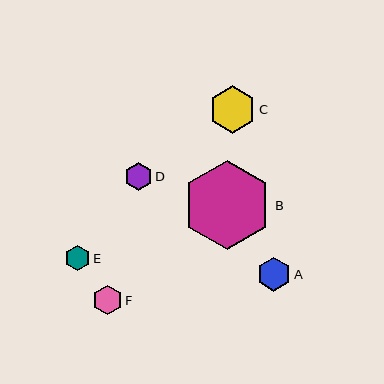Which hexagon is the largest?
Hexagon B is the largest with a size of approximately 89 pixels.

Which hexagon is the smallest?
Hexagon E is the smallest with a size of approximately 25 pixels.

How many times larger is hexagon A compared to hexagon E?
Hexagon A is approximately 1.4 times the size of hexagon E.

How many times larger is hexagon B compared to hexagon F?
Hexagon B is approximately 3.0 times the size of hexagon F.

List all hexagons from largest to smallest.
From largest to smallest: B, C, A, F, D, E.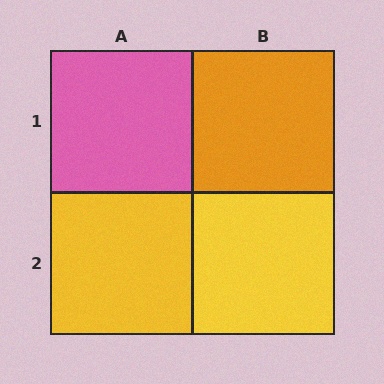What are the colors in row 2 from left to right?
Yellow, yellow.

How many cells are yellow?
2 cells are yellow.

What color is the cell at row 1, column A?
Pink.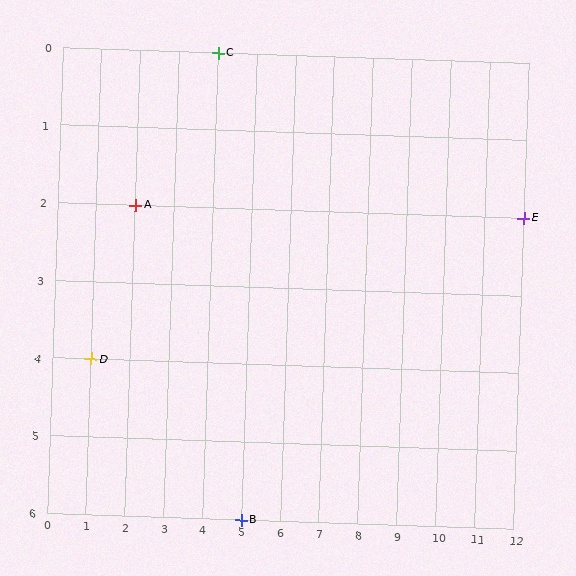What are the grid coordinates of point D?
Point D is at grid coordinates (1, 4).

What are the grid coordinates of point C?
Point C is at grid coordinates (4, 0).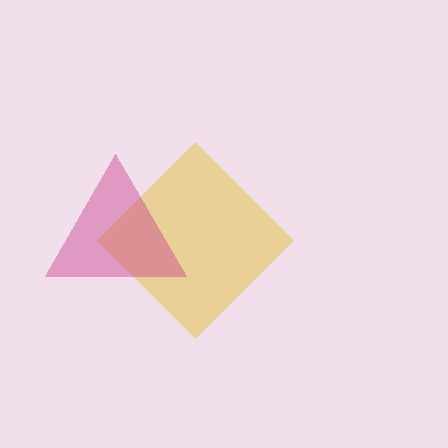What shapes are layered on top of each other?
The layered shapes are: a yellow diamond, a magenta triangle.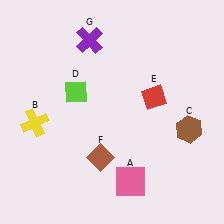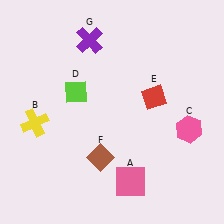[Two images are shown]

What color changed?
The hexagon (C) changed from brown in Image 1 to pink in Image 2.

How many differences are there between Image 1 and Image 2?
There is 1 difference between the two images.